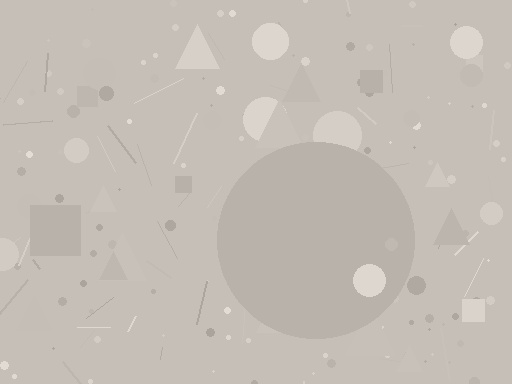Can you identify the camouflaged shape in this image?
The camouflaged shape is a circle.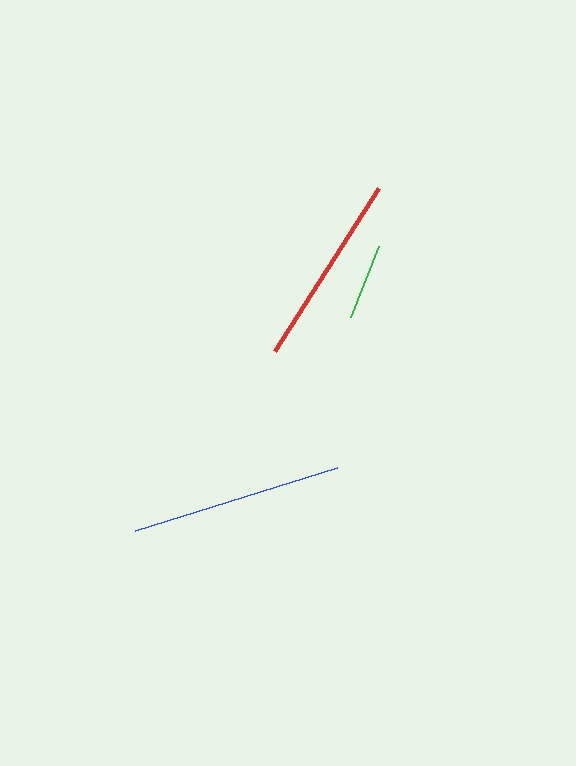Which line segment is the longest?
The blue line is the longest at approximately 212 pixels.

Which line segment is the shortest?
The green line is the shortest at approximately 76 pixels.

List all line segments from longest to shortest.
From longest to shortest: blue, red, green.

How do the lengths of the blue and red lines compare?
The blue and red lines are approximately the same length.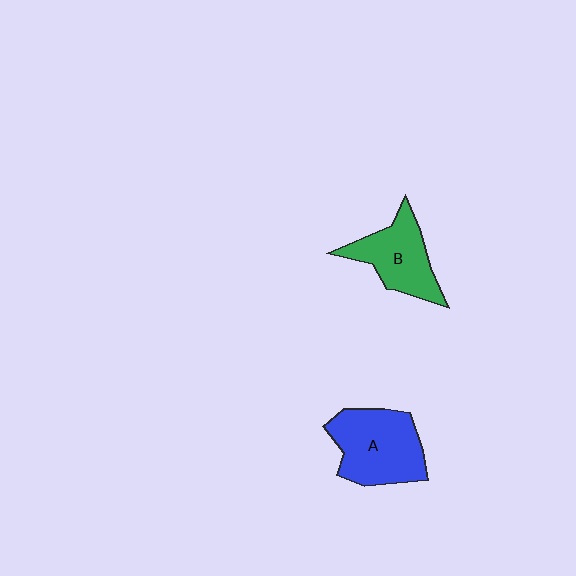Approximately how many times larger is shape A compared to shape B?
Approximately 1.3 times.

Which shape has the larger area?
Shape A (blue).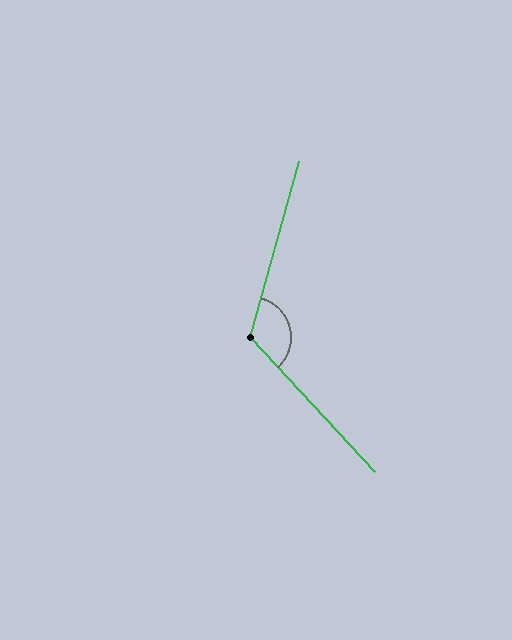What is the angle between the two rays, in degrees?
Approximately 122 degrees.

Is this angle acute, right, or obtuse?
It is obtuse.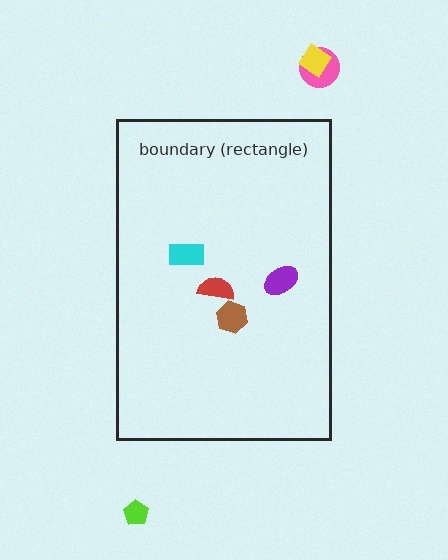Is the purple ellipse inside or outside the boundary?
Inside.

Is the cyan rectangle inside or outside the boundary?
Inside.